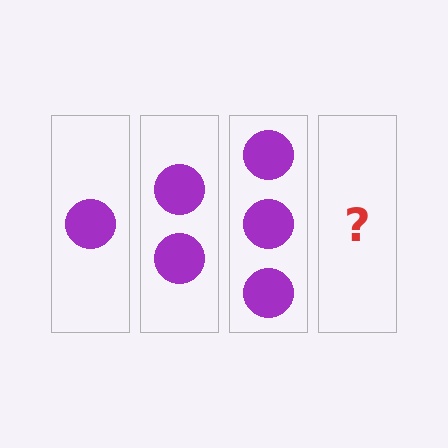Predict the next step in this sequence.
The next step is 4 circles.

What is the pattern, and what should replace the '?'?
The pattern is that each step adds one more circle. The '?' should be 4 circles.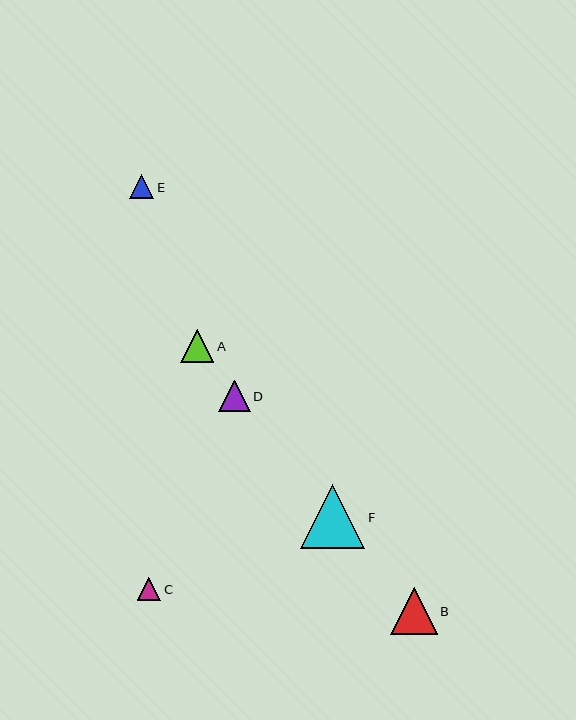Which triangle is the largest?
Triangle F is the largest with a size of approximately 64 pixels.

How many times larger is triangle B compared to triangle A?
Triangle B is approximately 1.4 times the size of triangle A.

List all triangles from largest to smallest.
From largest to smallest: F, B, A, D, E, C.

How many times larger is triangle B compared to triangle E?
Triangle B is approximately 1.9 times the size of triangle E.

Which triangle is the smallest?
Triangle C is the smallest with a size of approximately 23 pixels.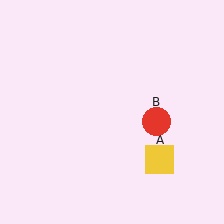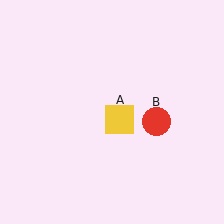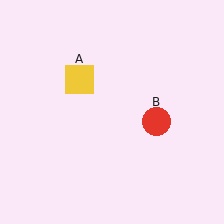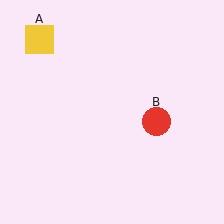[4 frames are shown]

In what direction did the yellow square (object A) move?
The yellow square (object A) moved up and to the left.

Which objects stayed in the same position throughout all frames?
Red circle (object B) remained stationary.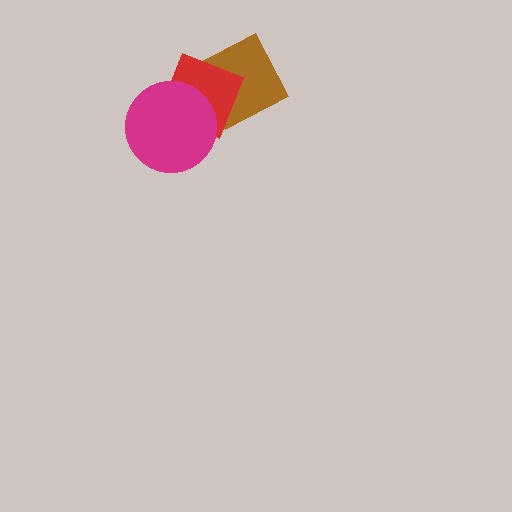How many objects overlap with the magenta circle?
1 object overlaps with the magenta circle.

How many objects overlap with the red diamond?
2 objects overlap with the red diamond.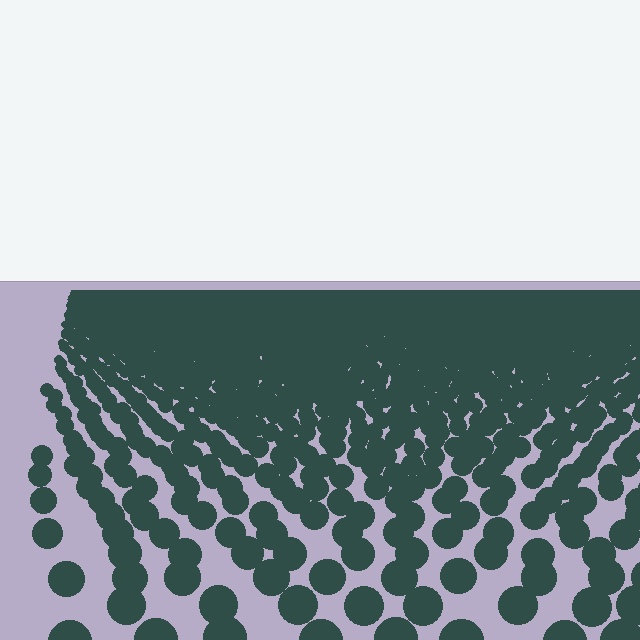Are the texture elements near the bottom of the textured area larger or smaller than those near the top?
Larger. Near the bottom, elements are closer to the viewer and appear at a bigger on-screen size.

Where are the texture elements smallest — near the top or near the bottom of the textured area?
Near the top.